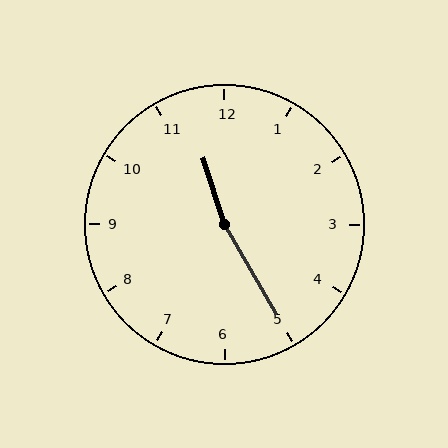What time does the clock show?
11:25.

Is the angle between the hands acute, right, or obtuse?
It is obtuse.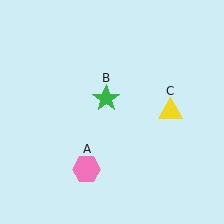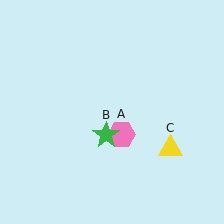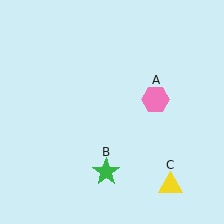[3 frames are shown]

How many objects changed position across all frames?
3 objects changed position: pink hexagon (object A), green star (object B), yellow triangle (object C).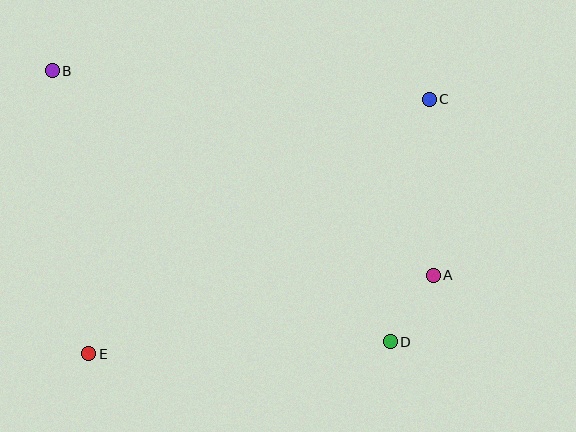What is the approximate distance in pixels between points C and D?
The distance between C and D is approximately 246 pixels.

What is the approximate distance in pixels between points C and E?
The distance between C and E is approximately 425 pixels.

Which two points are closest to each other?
Points A and D are closest to each other.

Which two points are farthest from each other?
Points B and D are farthest from each other.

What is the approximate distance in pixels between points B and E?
The distance between B and E is approximately 286 pixels.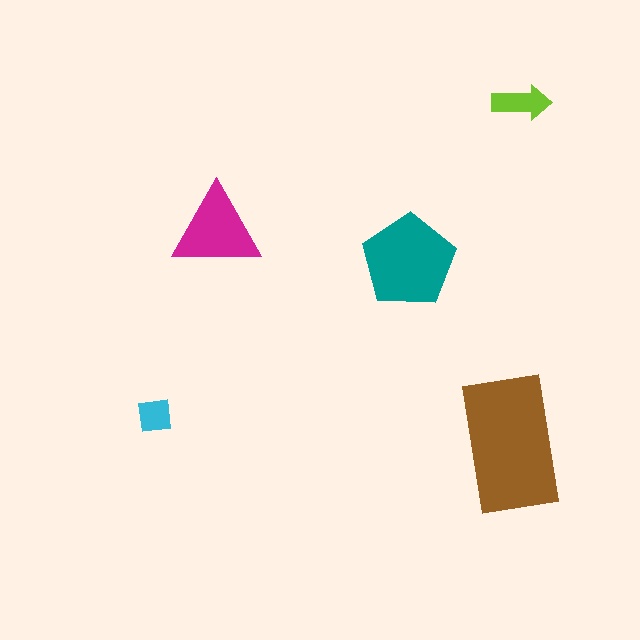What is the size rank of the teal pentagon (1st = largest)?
2nd.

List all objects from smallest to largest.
The cyan square, the lime arrow, the magenta triangle, the teal pentagon, the brown rectangle.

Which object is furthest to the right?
The lime arrow is rightmost.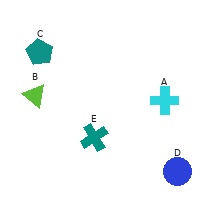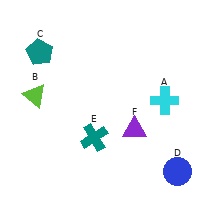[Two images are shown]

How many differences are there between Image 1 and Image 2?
There is 1 difference between the two images.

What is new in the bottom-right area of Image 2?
A purple triangle (F) was added in the bottom-right area of Image 2.